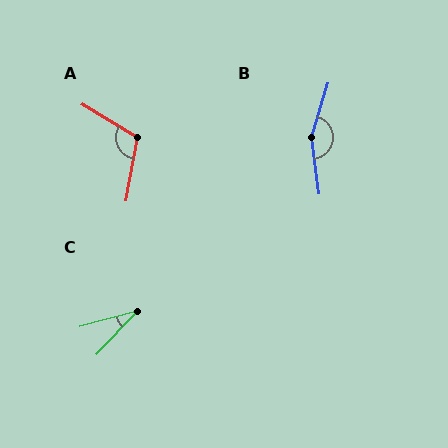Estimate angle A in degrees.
Approximately 111 degrees.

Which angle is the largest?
B, at approximately 155 degrees.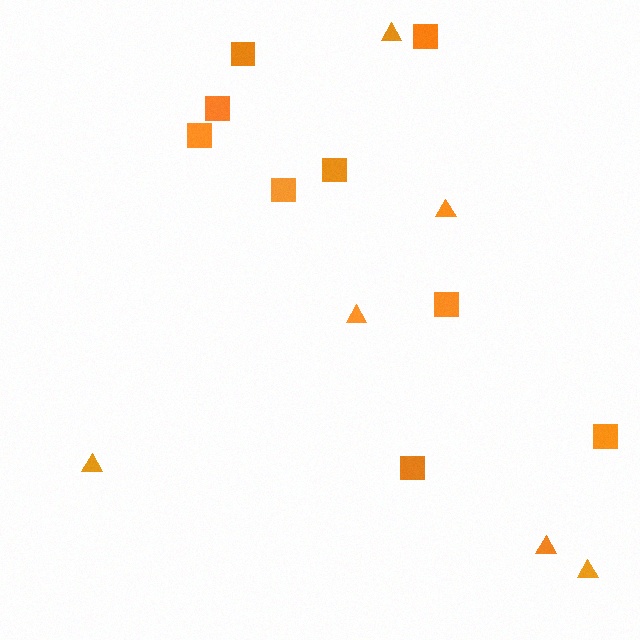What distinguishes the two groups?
There are 2 groups: one group of squares (9) and one group of triangles (6).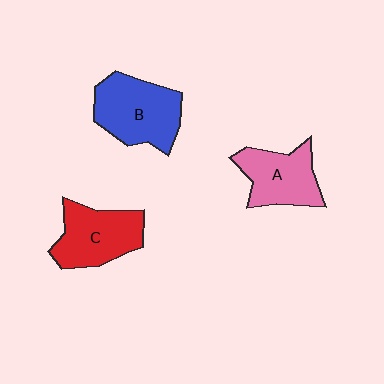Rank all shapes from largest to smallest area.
From largest to smallest: B (blue), C (red), A (pink).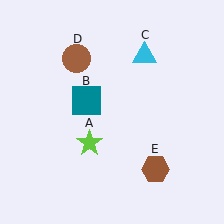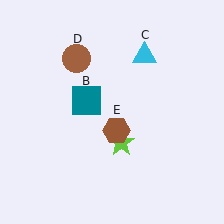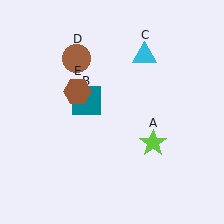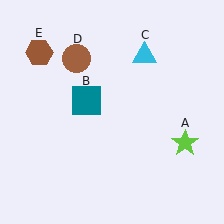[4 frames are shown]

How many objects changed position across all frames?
2 objects changed position: lime star (object A), brown hexagon (object E).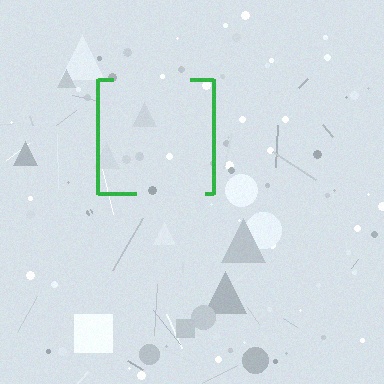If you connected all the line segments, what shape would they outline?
They would outline a square.